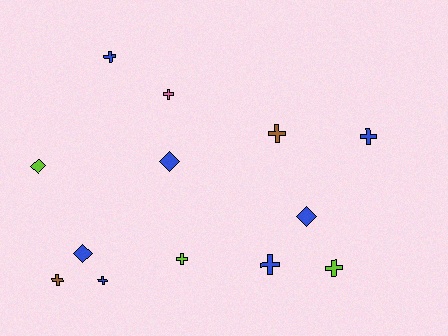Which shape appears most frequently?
Cross, with 9 objects.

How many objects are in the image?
There are 13 objects.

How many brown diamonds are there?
There are no brown diamonds.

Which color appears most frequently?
Blue, with 7 objects.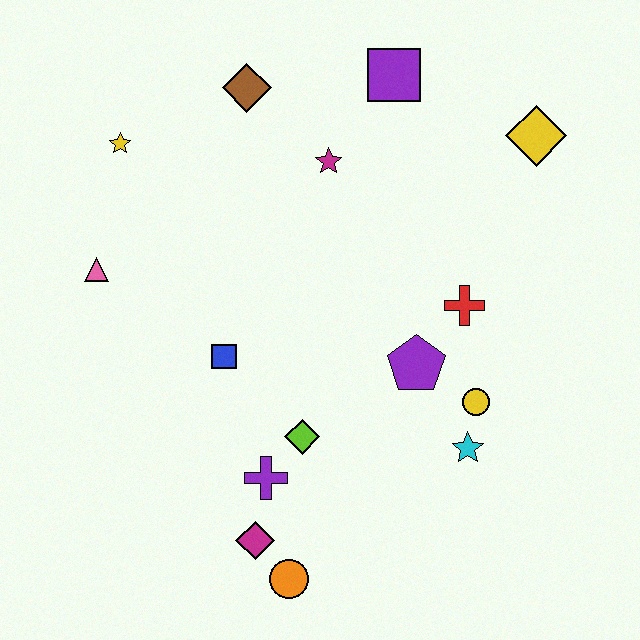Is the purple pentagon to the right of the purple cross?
Yes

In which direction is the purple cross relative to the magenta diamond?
The purple cross is above the magenta diamond.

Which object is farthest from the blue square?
The yellow diamond is farthest from the blue square.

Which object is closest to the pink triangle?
The yellow star is closest to the pink triangle.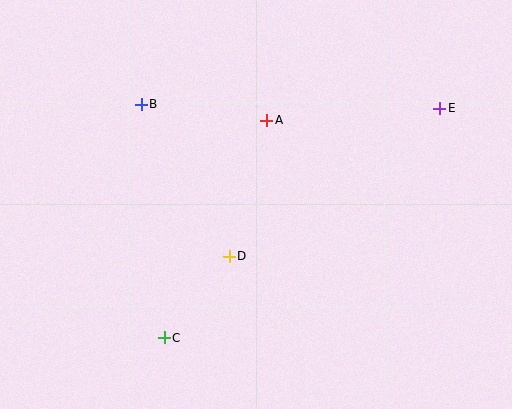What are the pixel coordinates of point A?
Point A is at (267, 120).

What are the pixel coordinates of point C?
Point C is at (164, 338).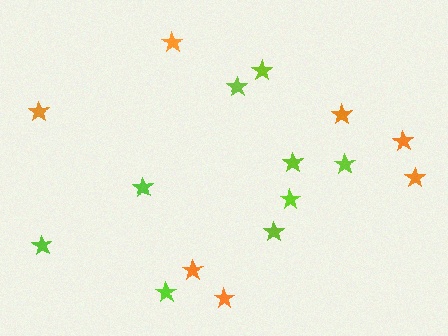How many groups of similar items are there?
There are 2 groups: one group of lime stars (9) and one group of orange stars (7).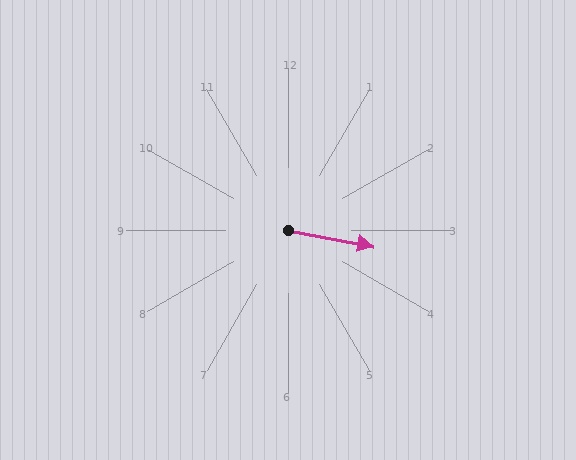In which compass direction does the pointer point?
East.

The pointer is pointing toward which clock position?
Roughly 3 o'clock.